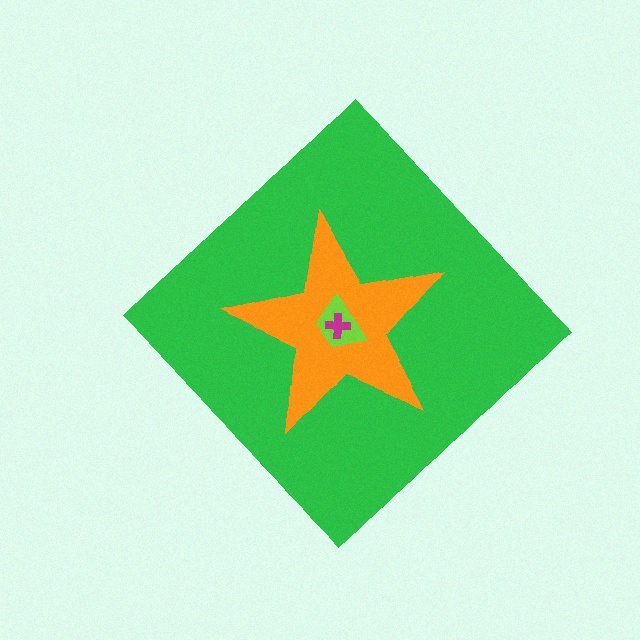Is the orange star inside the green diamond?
Yes.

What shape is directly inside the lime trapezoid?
The magenta cross.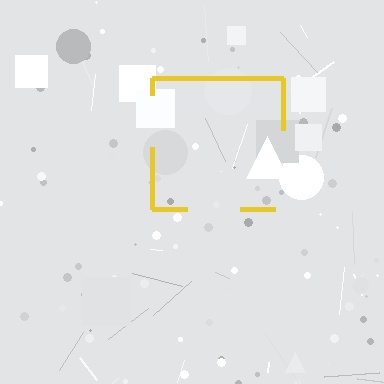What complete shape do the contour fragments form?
The contour fragments form a square.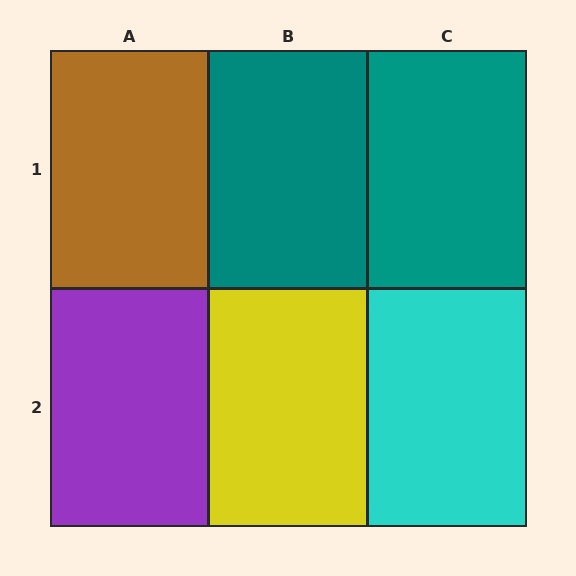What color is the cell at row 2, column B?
Yellow.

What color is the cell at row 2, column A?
Purple.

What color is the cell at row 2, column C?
Cyan.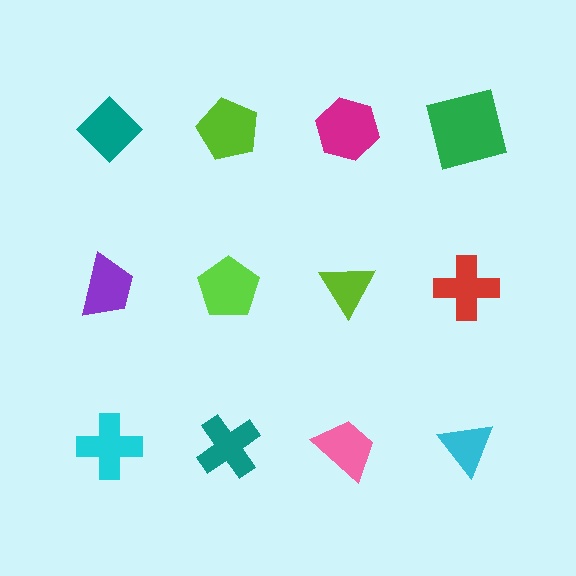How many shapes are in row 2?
4 shapes.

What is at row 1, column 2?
A lime pentagon.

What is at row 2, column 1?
A purple trapezoid.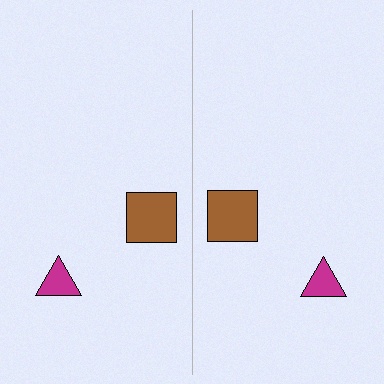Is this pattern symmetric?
Yes, this pattern has bilateral (reflection) symmetry.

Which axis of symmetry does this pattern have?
The pattern has a vertical axis of symmetry running through the center of the image.